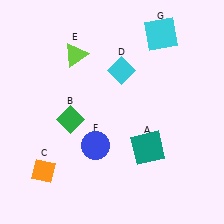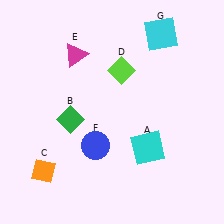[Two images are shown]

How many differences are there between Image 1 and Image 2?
There are 3 differences between the two images.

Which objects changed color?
A changed from teal to cyan. D changed from cyan to lime. E changed from lime to magenta.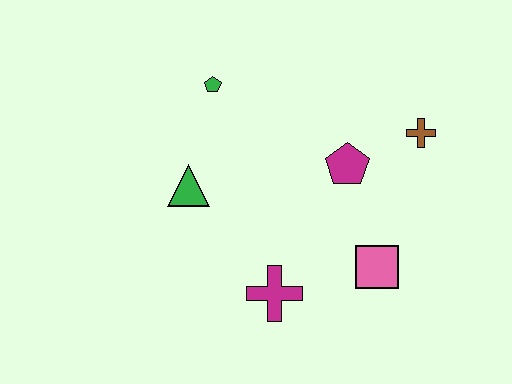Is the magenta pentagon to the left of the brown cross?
Yes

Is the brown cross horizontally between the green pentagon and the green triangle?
No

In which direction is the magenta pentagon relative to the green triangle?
The magenta pentagon is to the right of the green triangle.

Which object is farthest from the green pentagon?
The pink square is farthest from the green pentagon.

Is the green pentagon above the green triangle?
Yes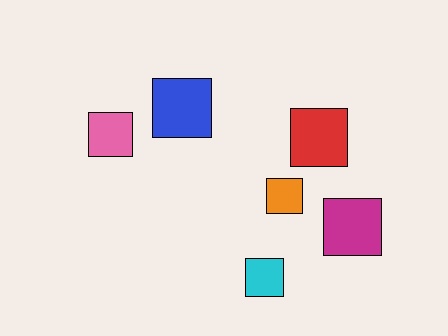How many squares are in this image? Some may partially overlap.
There are 6 squares.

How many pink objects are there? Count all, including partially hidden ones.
There is 1 pink object.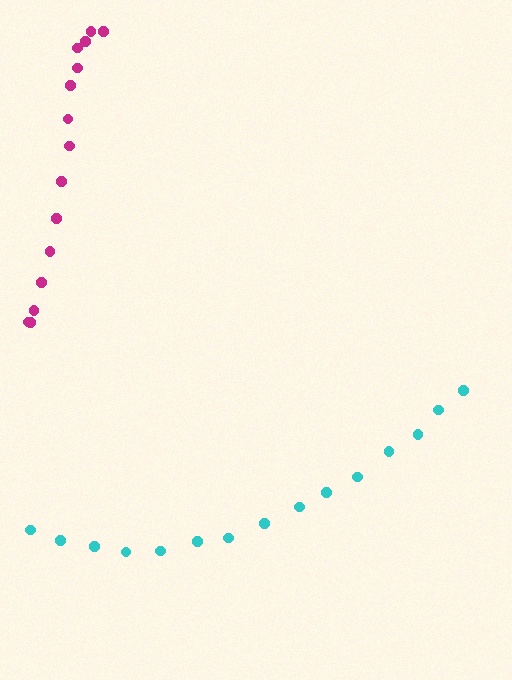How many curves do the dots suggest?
There are 2 distinct paths.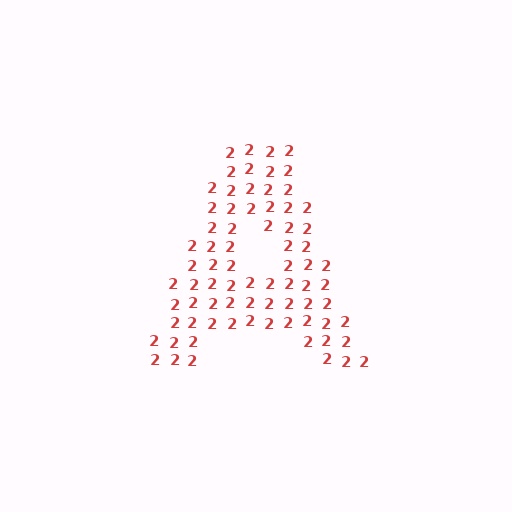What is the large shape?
The large shape is the letter A.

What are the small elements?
The small elements are digit 2's.